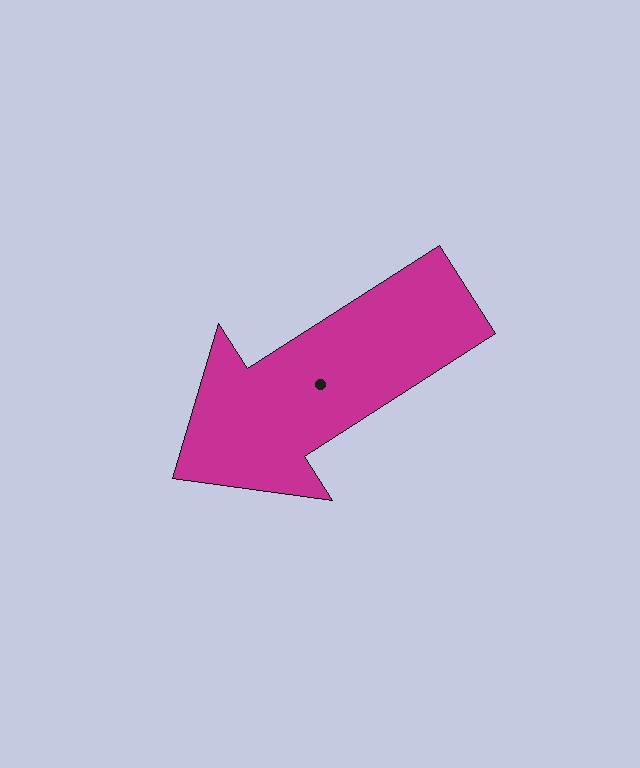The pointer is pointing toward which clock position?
Roughly 8 o'clock.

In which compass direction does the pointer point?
Southwest.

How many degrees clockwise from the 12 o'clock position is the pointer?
Approximately 237 degrees.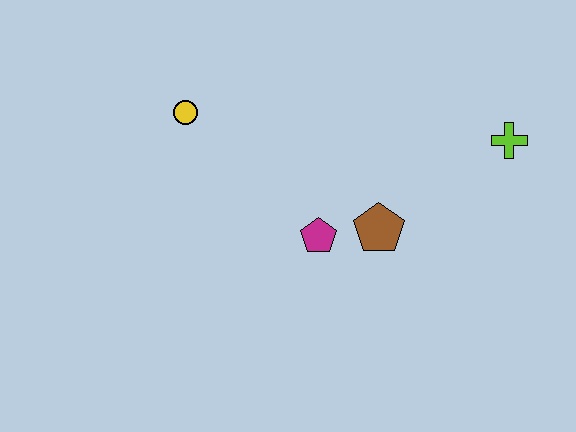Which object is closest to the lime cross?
The brown pentagon is closest to the lime cross.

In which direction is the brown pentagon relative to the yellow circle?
The brown pentagon is to the right of the yellow circle.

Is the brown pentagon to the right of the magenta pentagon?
Yes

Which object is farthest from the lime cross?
The yellow circle is farthest from the lime cross.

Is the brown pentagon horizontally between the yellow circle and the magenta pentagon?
No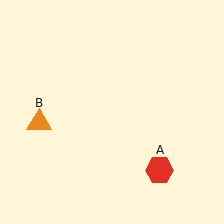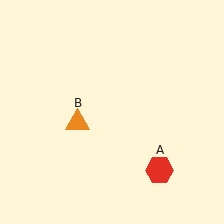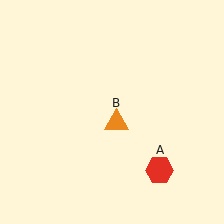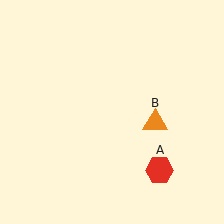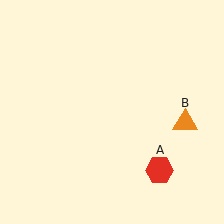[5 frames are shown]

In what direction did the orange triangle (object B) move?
The orange triangle (object B) moved right.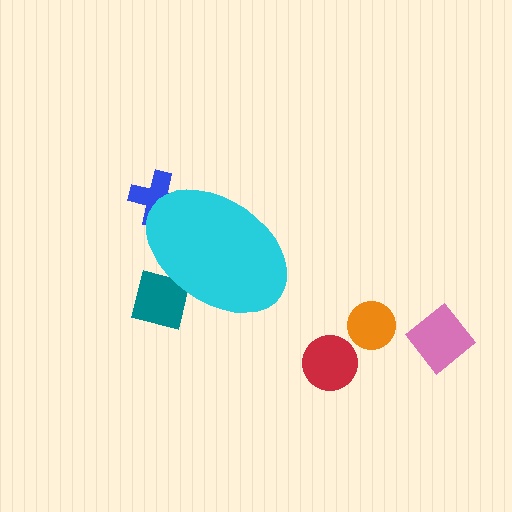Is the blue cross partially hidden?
Yes, the blue cross is partially hidden behind the cyan ellipse.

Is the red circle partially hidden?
No, the red circle is fully visible.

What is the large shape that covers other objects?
A cyan ellipse.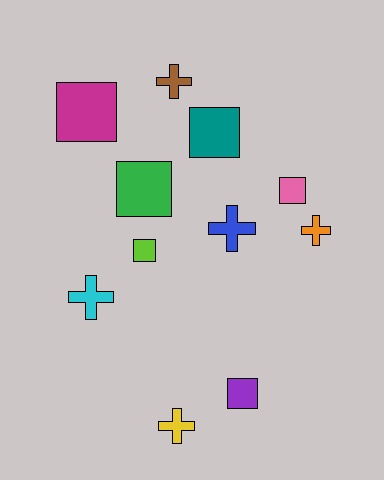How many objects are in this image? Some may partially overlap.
There are 11 objects.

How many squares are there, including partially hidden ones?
There are 6 squares.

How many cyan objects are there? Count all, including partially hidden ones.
There is 1 cyan object.